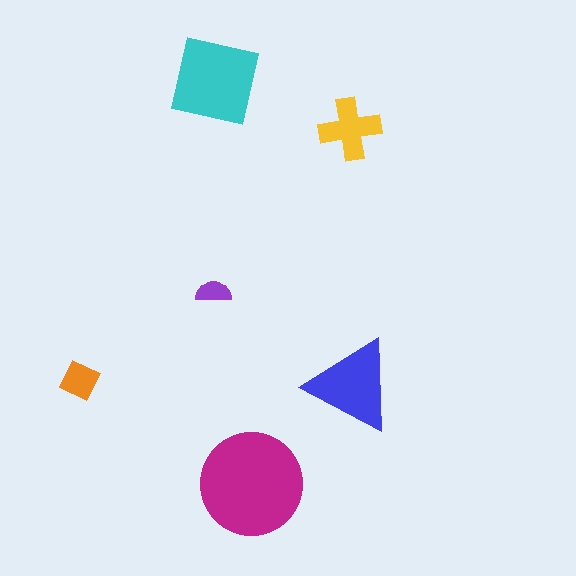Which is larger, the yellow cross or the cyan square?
The cyan square.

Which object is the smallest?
The purple semicircle.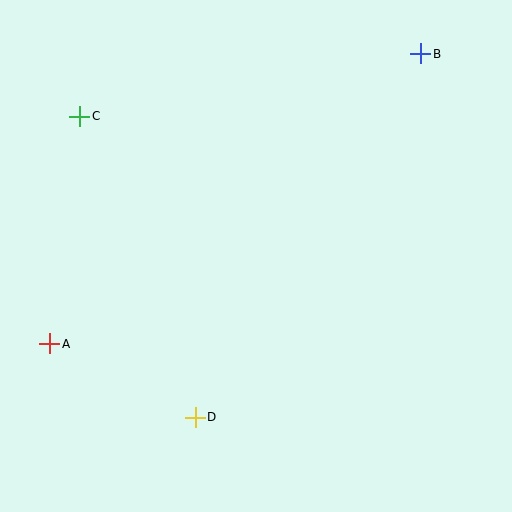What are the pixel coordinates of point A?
Point A is at (50, 344).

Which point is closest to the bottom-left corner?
Point A is closest to the bottom-left corner.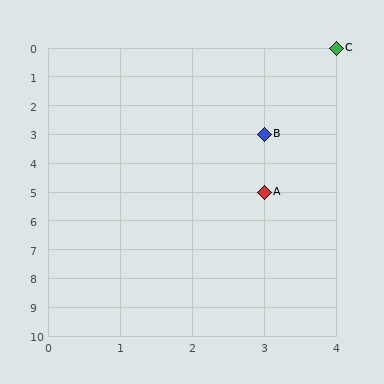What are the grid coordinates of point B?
Point B is at grid coordinates (3, 3).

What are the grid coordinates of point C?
Point C is at grid coordinates (4, 0).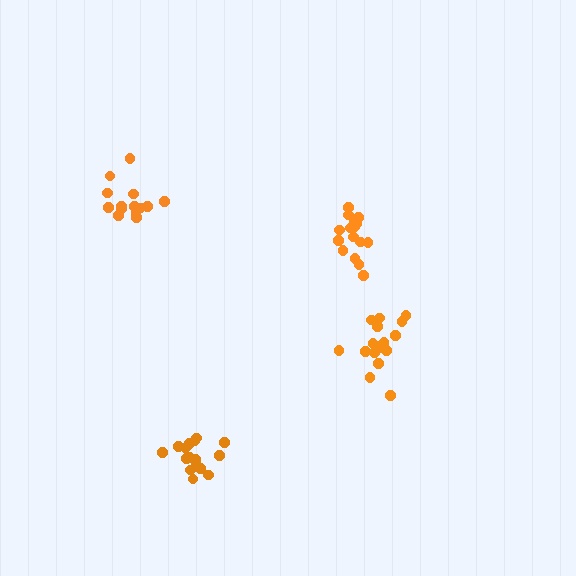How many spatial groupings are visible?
There are 4 spatial groupings.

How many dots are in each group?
Group 1: 17 dots, Group 2: 14 dots, Group 3: 16 dots, Group 4: 16 dots (63 total).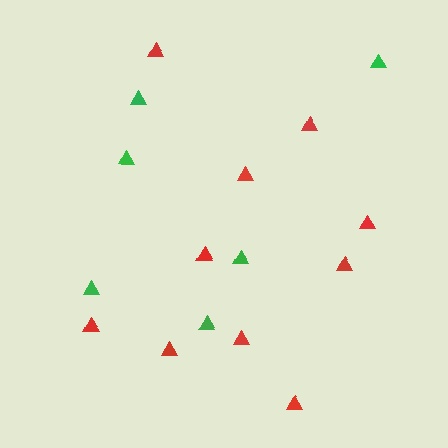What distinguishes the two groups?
There are 2 groups: one group of green triangles (6) and one group of red triangles (10).